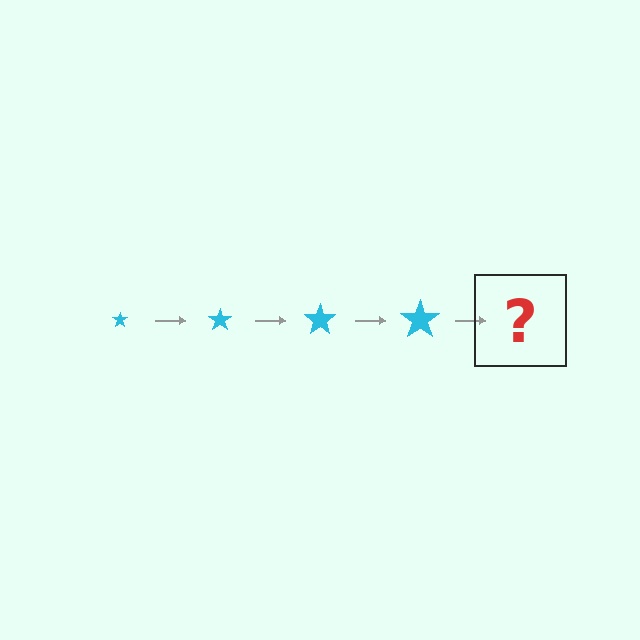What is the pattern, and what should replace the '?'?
The pattern is that the star gets progressively larger each step. The '?' should be a cyan star, larger than the previous one.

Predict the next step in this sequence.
The next step is a cyan star, larger than the previous one.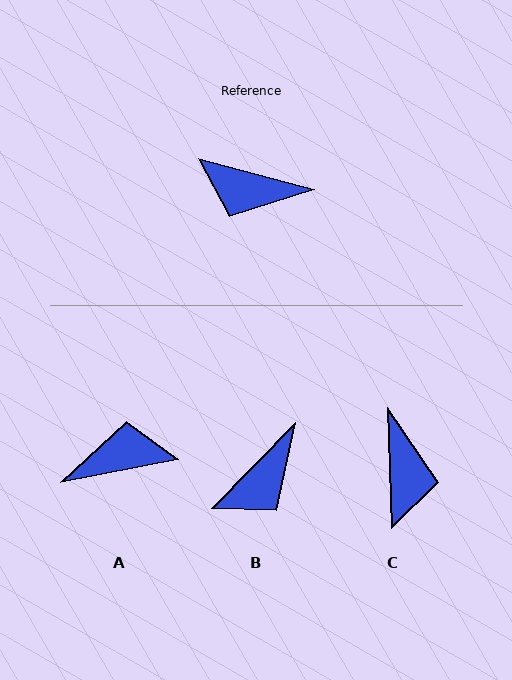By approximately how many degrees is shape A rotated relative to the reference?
Approximately 155 degrees clockwise.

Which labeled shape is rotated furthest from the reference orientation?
A, about 155 degrees away.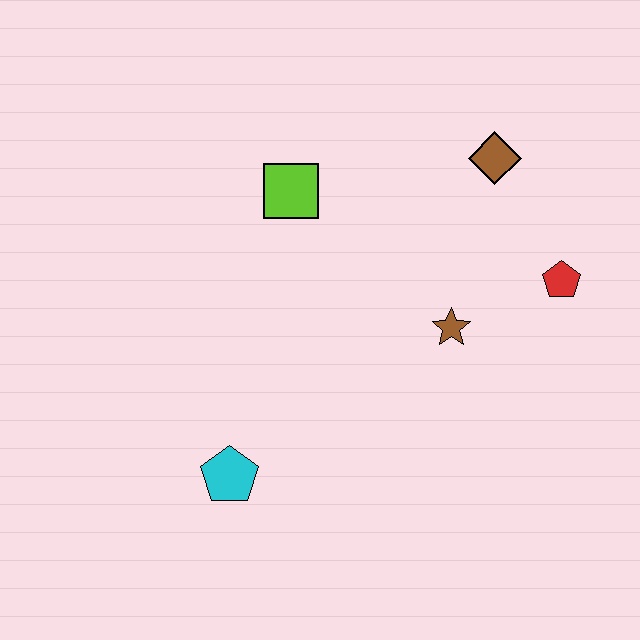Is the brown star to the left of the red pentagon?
Yes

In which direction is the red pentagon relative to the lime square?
The red pentagon is to the right of the lime square.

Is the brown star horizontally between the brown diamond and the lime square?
Yes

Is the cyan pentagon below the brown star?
Yes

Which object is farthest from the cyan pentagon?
The brown diamond is farthest from the cyan pentagon.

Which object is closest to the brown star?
The red pentagon is closest to the brown star.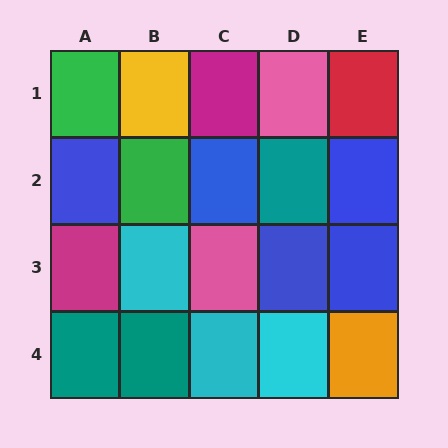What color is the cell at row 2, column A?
Blue.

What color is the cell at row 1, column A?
Green.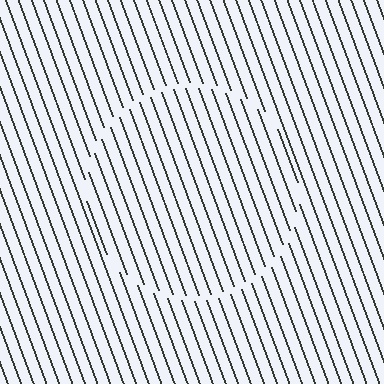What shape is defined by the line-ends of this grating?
An illusory circle. The interior of the shape contains the same grating, shifted by half a period — the contour is defined by the phase discontinuity where line-ends from the inner and outer gratings abut.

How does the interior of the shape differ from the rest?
The interior of the shape contains the same grating, shifted by half a period — the contour is defined by the phase discontinuity where line-ends from the inner and outer gratings abut.